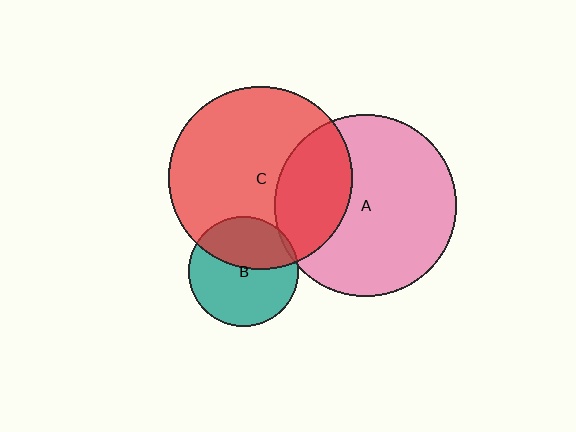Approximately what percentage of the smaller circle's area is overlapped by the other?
Approximately 5%.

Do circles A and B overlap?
Yes.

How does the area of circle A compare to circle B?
Approximately 2.8 times.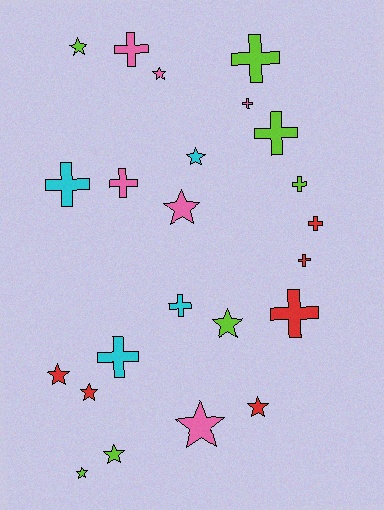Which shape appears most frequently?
Cross, with 12 objects.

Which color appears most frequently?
Lime, with 7 objects.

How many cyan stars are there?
There is 1 cyan star.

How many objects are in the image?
There are 23 objects.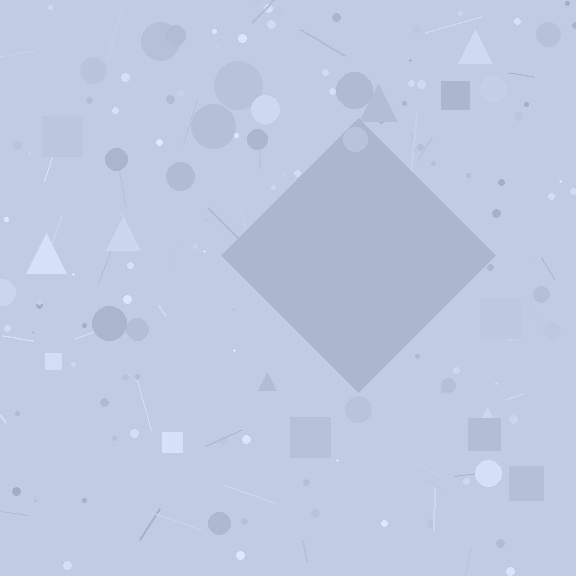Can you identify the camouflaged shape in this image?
The camouflaged shape is a diamond.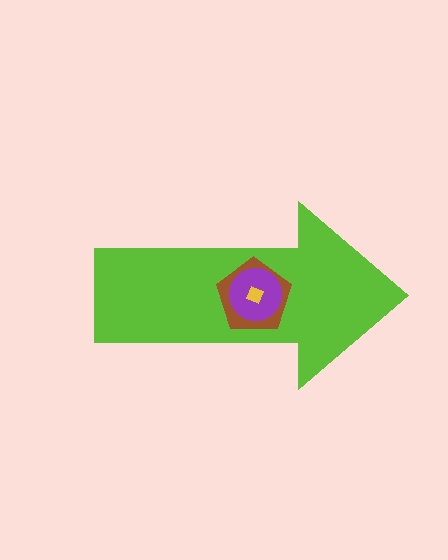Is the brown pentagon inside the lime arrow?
Yes.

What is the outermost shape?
The lime arrow.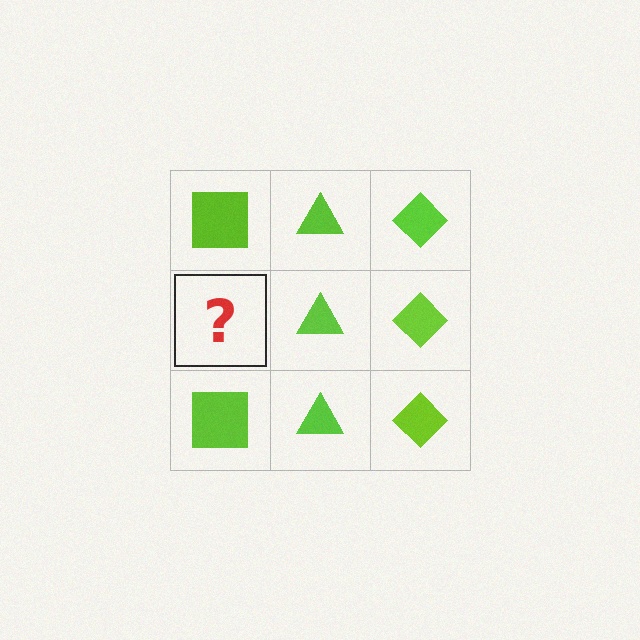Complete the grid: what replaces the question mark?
The question mark should be replaced with a lime square.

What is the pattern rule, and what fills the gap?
The rule is that each column has a consistent shape. The gap should be filled with a lime square.